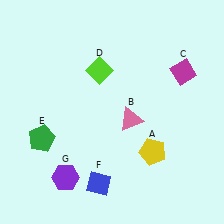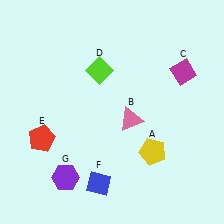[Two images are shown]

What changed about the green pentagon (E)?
In Image 1, E is green. In Image 2, it changed to red.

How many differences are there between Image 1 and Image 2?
There is 1 difference between the two images.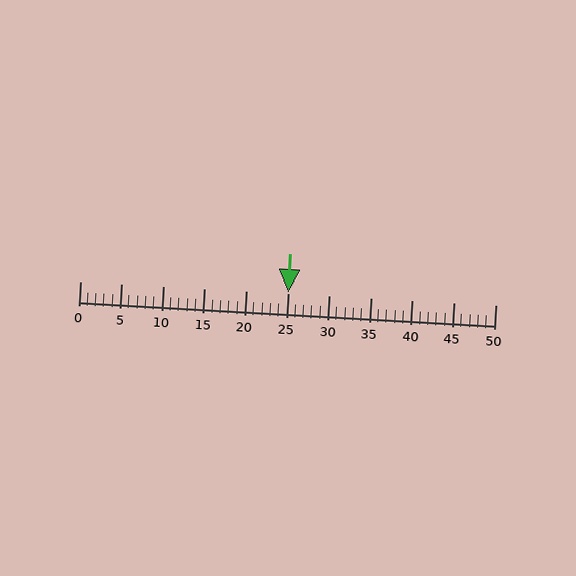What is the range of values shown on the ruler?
The ruler shows values from 0 to 50.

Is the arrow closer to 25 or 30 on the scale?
The arrow is closer to 25.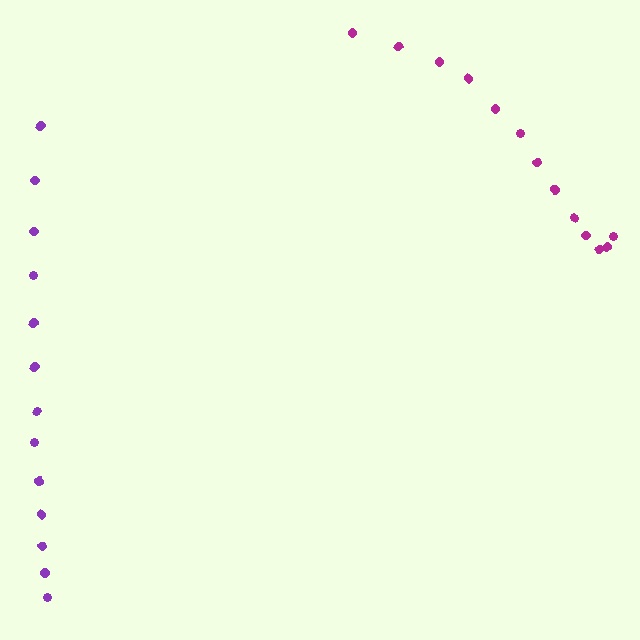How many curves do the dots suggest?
There are 2 distinct paths.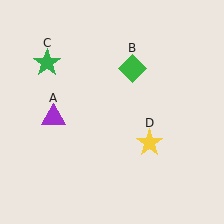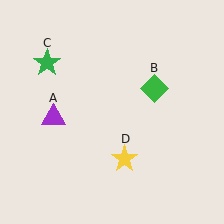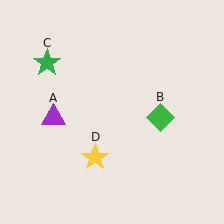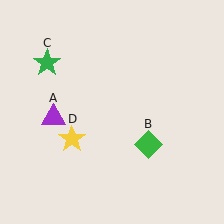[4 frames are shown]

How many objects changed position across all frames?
2 objects changed position: green diamond (object B), yellow star (object D).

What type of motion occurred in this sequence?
The green diamond (object B), yellow star (object D) rotated clockwise around the center of the scene.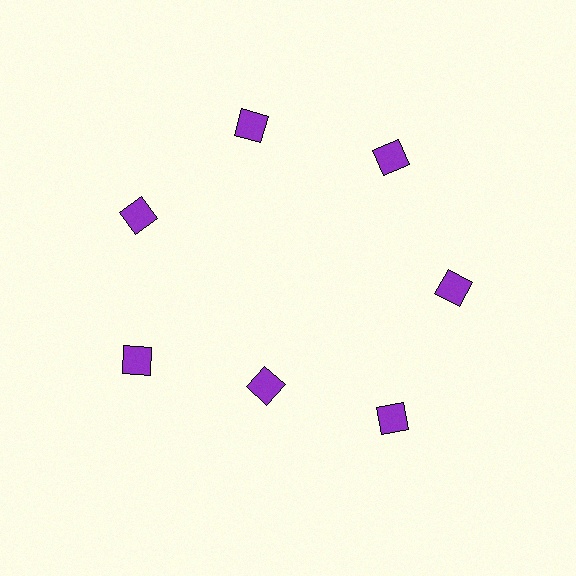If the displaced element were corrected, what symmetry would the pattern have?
It would have 7-fold rotational symmetry — the pattern would map onto itself every 51 degrees.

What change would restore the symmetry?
The symmetry would be restored by moving it outward, back onto the ring so that all 7 diamonds sit at equal angles and equal distance from the center.